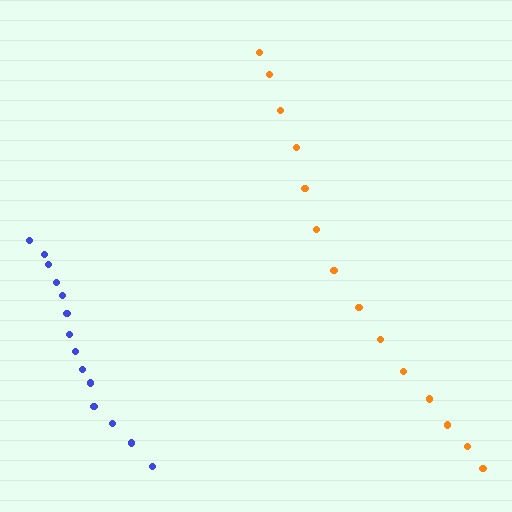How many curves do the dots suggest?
There are 2 distinct paths.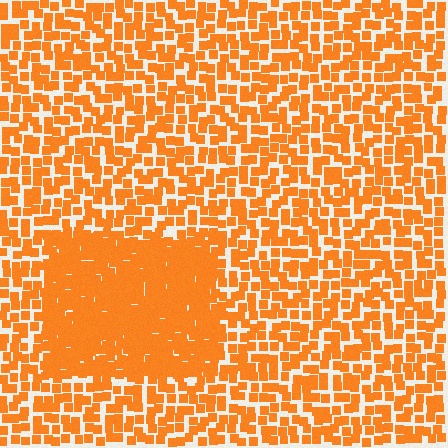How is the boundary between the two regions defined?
The boundary is defined by a change in element density (approximately 2.0x ratio). All elements are the same color, size, and shape.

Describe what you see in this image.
The image contains small orange elements arranged at two different densities. A rectangle-shaped region is visible where the elements are more densely packed than the surrounding area.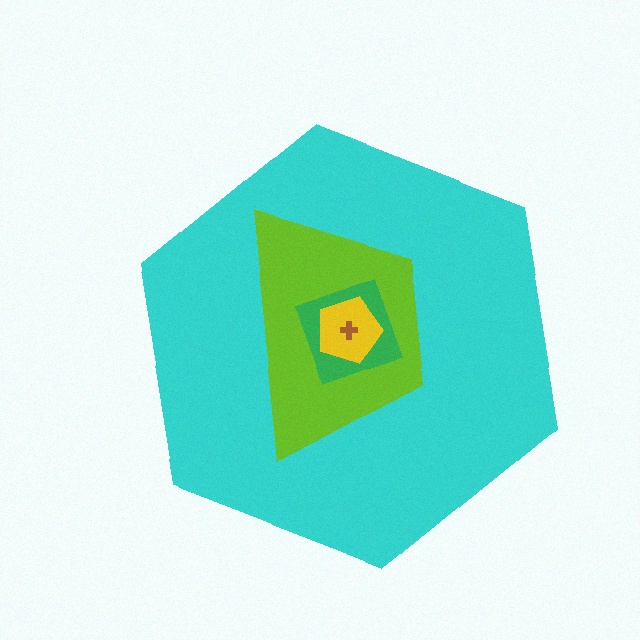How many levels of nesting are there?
5.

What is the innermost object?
The brown cross.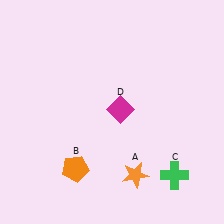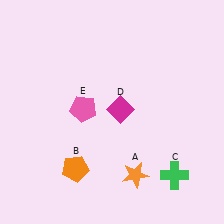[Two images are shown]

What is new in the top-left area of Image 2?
A pink pentagon (E) was added in the top-left area of Image 2.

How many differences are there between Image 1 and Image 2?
There is 1 difference between the two images.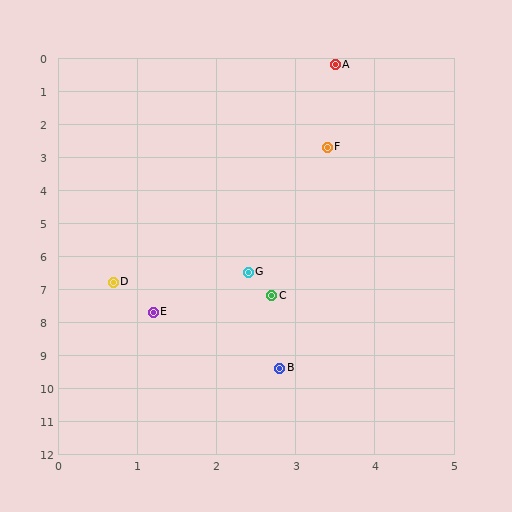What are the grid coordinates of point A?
Point A is at approximately (3.5, 0.2).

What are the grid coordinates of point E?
Point E is at approximately (1.2, 7.7).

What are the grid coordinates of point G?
Point G is at approximately (2.4, 6.5).